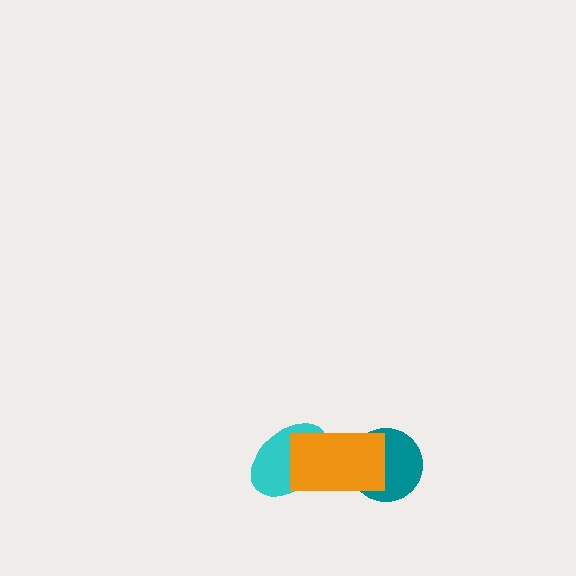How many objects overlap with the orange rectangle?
2 objects overlap with the orange rectangle.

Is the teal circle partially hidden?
Yes, it is partially covered by another shape.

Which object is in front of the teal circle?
The orange rectangle is in front of the teal circle.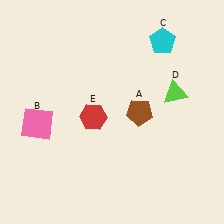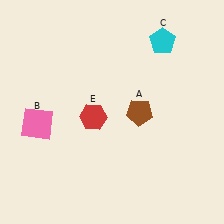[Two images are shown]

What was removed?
The lime triangle (D) was removed in Image 2.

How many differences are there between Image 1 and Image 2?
There is 1 difference between the two images.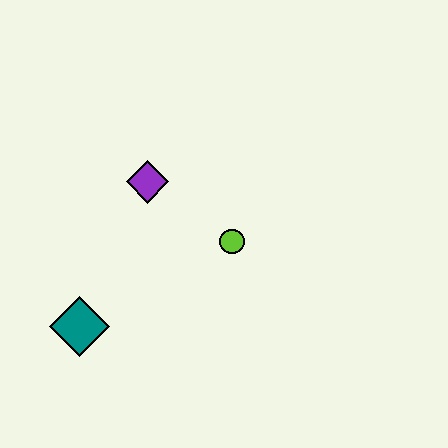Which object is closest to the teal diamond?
The purple diamond is closest to the teal diamond.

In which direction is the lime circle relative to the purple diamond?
The lime circle is to the right of the purple diamond.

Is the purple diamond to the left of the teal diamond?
No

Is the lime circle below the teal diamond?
No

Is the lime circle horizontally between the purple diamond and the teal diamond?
No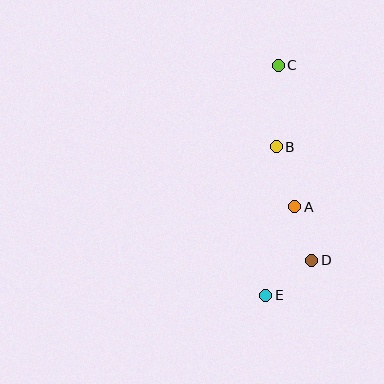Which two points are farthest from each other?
Points C and E are farthest from each other.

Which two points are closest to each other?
Points A and D are closest to each other.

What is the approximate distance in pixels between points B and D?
The distance between B and D is approximately 119 pixels.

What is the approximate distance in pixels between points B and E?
The distance between B and E is approximately 149 pixels.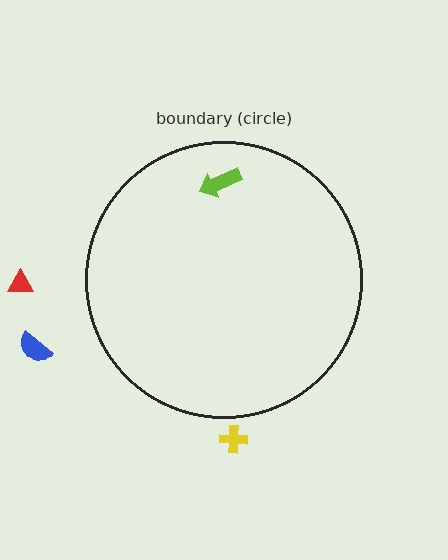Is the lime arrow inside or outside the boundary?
Inside.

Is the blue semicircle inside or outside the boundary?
Outside.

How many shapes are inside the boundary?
1 inside, 3 outside.